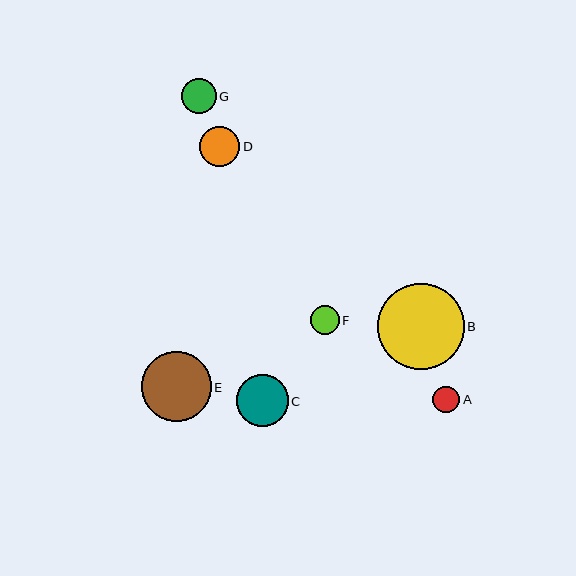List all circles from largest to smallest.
From largest to smallest: B, E, C, D, G, F, A.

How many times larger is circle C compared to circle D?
Circle C is approximately 1.3 times the size of circle D.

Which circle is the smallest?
Circle A is the smallest with a size of approximately 27 pixels.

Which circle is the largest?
Circle B is the largest with a size of approximately 87 pixels.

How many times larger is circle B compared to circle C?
Circle B is approximately 1.7 times the size of circle C.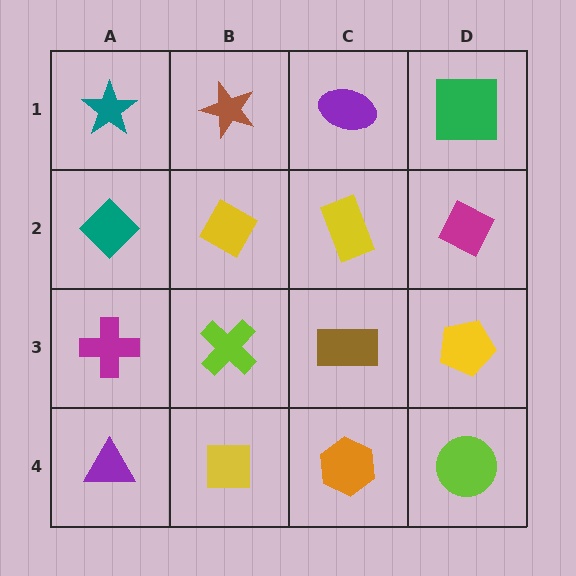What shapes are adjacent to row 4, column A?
A magenta cross (row 3, column A), a yellow square (row 4, column B).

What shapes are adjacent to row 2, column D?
A green square (row 1, column D), a yellow pentagon (row 3, column D), a yellow rectangle (row 2, column C).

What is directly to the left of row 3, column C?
A lime cross.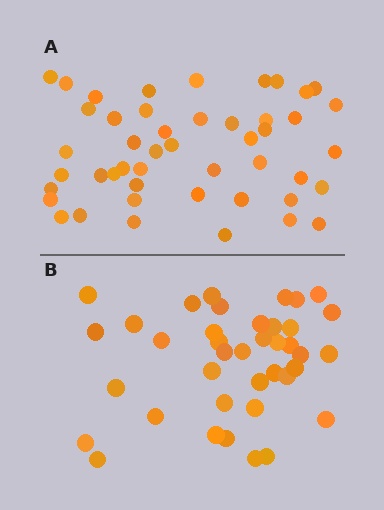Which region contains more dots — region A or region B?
Region A (the top region) has more dots.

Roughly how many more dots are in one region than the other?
Region A has roughly 8 or so more dots than region B.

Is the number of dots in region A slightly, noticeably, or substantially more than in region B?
Region A has only slightly more — the two regions are fairly close. The ratio is roughly 1.2 to 1.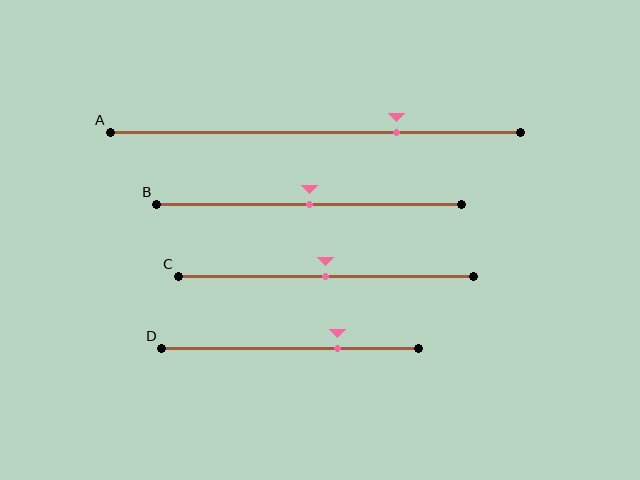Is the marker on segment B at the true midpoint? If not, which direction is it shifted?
Yes, the marker on segment B is at the true midpoint.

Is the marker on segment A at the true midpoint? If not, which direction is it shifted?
No, the marker on segment A is shifted to the right by about 20% of the segment length.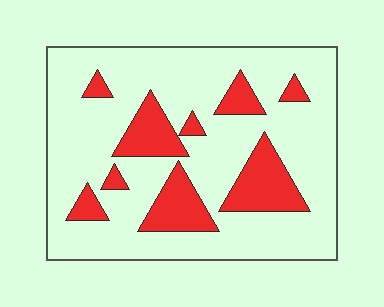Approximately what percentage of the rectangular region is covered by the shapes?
Approximately 20%.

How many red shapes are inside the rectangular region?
9.